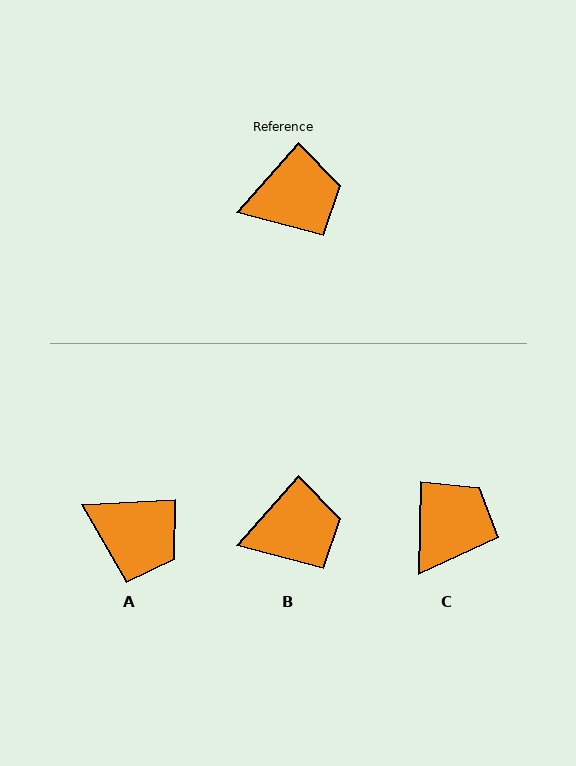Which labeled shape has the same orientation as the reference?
B.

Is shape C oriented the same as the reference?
No, it is off by about 40 degrees.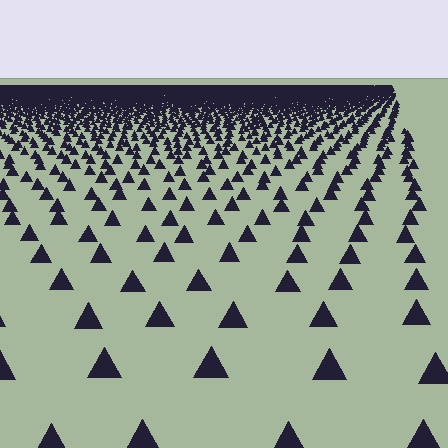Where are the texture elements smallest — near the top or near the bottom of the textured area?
Near the top.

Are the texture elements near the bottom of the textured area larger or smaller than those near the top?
Larger. Near the bottom, elements are closer to the viewer and appear at a bigger on-screen size.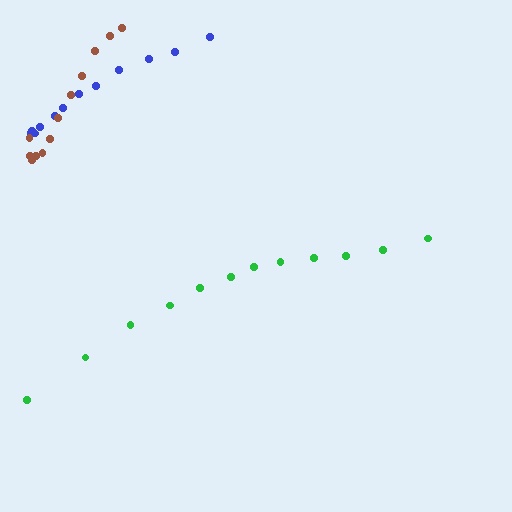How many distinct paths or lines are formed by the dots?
There are 3 distinct paths.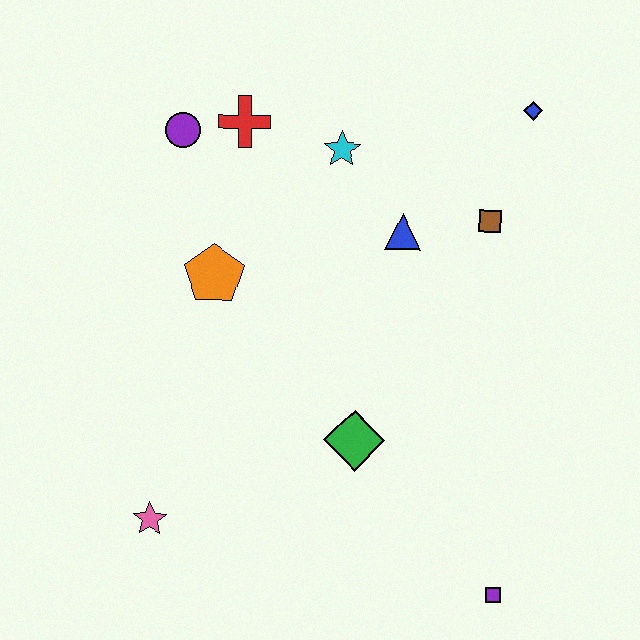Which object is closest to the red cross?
The purple circle is closest to the red cross.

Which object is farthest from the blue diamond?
The pink star is farthest from the blue diamond.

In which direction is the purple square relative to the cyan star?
The purple square is below the cyan star.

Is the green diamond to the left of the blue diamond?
Yes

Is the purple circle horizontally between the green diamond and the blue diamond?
No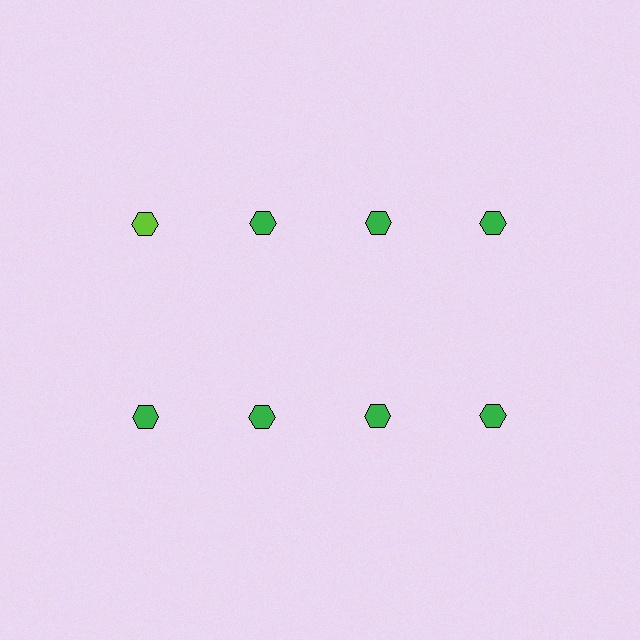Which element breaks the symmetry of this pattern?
The lime hexagon in the top row, leftmost column breaks the symmetry. All other shapes are green hexagons.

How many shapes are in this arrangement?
There are 8 shapes arranged in a grid pattern.